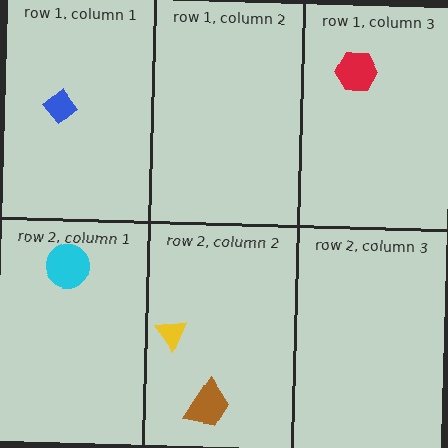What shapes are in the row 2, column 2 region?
The brown trapezoid, the yellow triangle.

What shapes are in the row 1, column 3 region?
The red hexagon.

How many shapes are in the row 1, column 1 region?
1.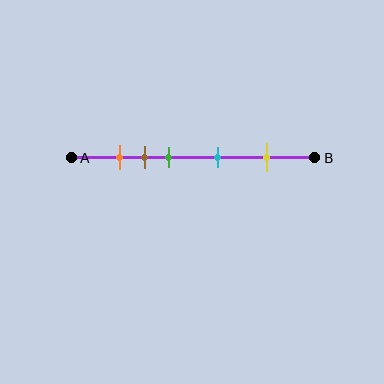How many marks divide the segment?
There are 5 marks dividing the segment.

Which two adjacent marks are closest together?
The orange and brown marks are the closest adjacent pair.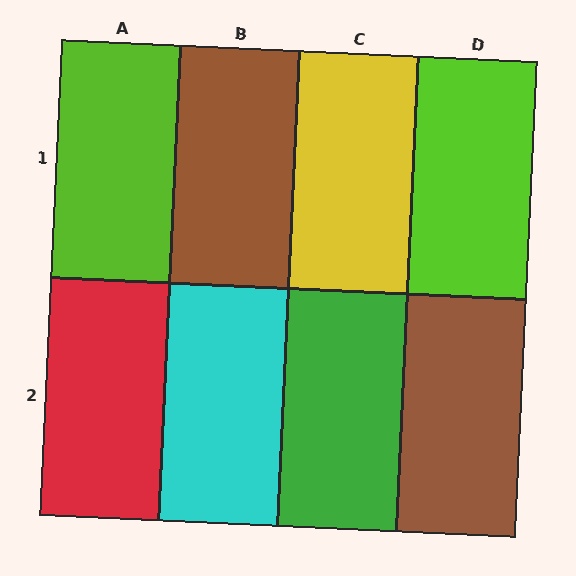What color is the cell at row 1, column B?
Brown.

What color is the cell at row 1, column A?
Lime.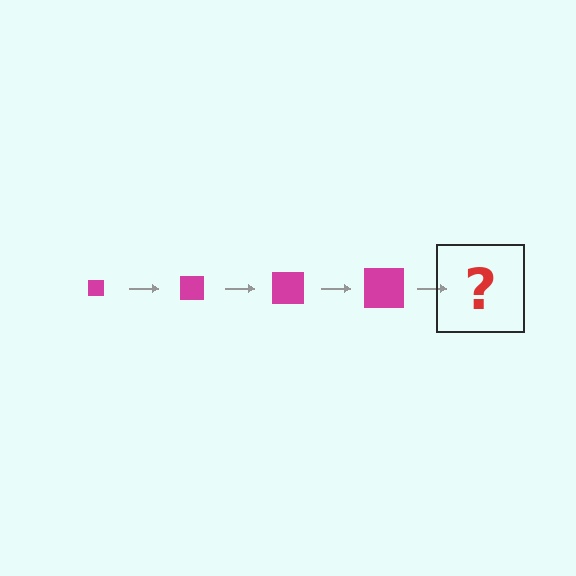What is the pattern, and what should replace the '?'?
The pattern is that the square gets progressively larger each step. The '?' should be a magenta square, larger than the previous one.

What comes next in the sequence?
The next element should be a magenta square, larger than the previous one.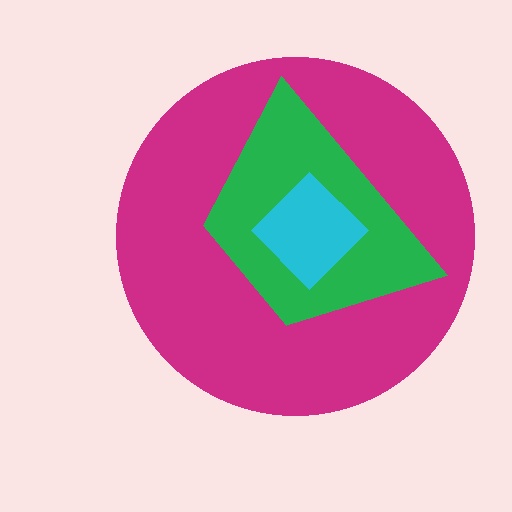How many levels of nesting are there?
3.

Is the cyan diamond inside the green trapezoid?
Yes.